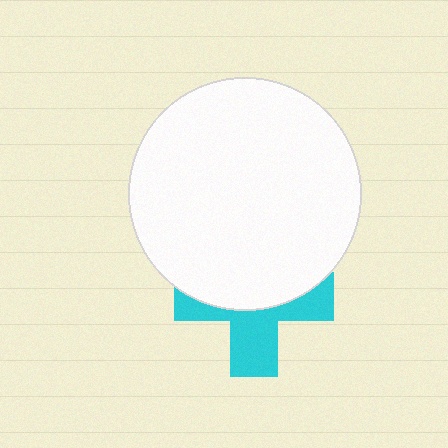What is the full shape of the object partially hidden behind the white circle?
The partially hidden object is a cyan cross.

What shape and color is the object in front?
The object in front is a white circle.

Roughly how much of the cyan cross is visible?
About half of it is visible (roughly 45%).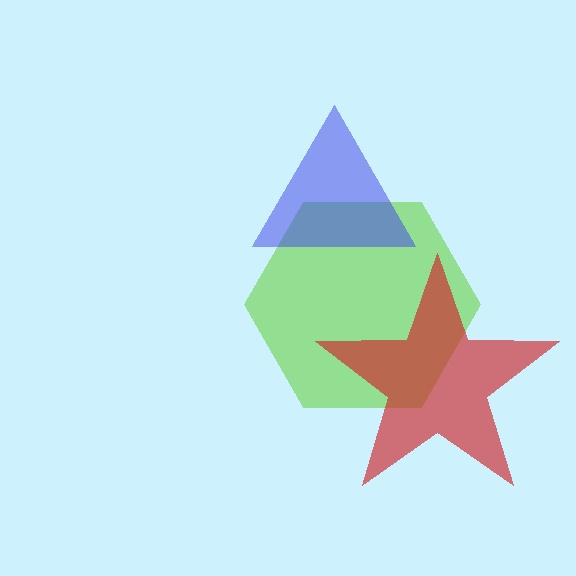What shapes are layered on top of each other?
The layered shapes are: a lime hexagon, a blue triangle, a red star.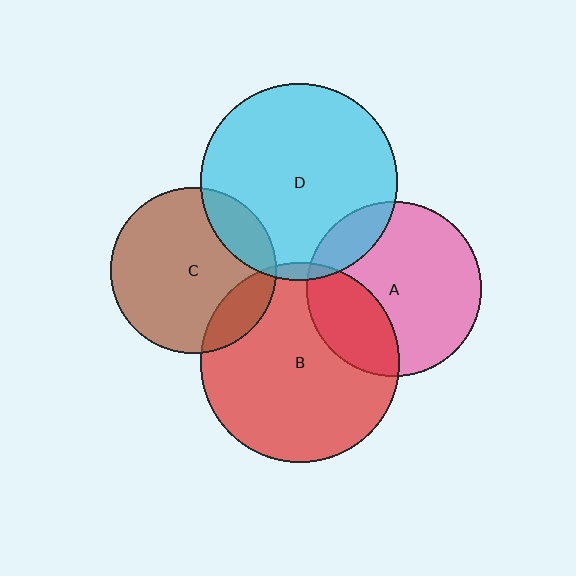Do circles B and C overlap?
Yes.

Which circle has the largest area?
Circle B (red).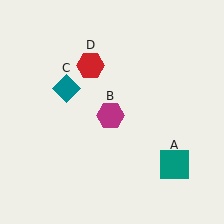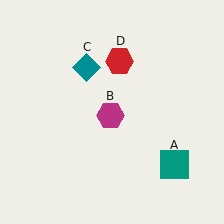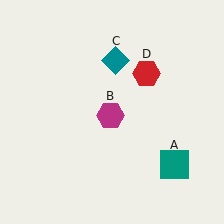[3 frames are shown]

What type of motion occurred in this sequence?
The teal diamond (object C), red hexagon (object D) rotated clockwise around the center of the scene.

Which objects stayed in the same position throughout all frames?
Teal square (object A) and magenta hexagon (object B) remained stationary.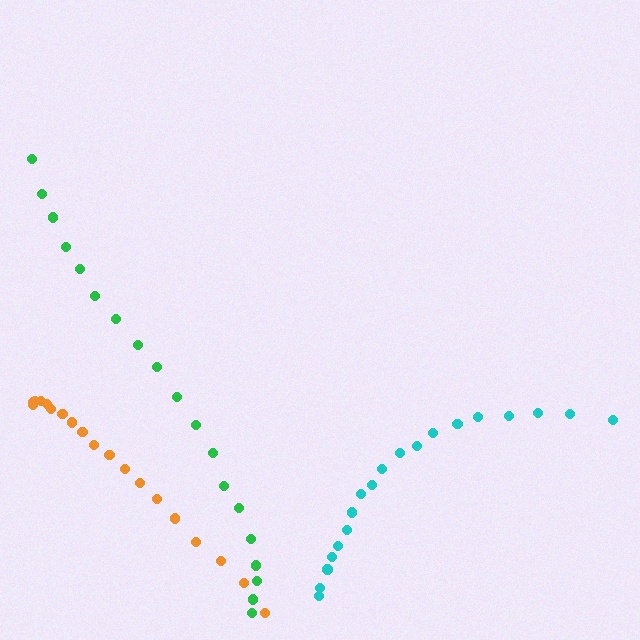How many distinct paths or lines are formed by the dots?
There are 3 distinct paths.